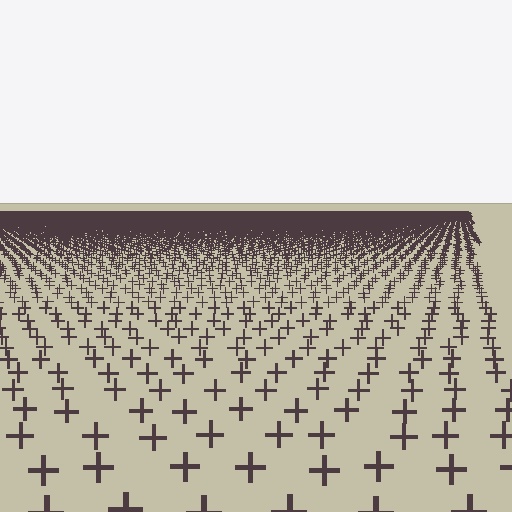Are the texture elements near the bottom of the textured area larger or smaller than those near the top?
Larger. Near the bottom, elements are closer to the viewer and appear at a bigger on-screen size.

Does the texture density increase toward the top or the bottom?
Density increases toward the top.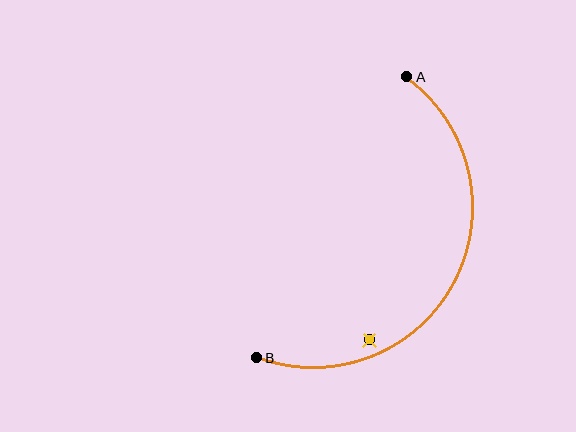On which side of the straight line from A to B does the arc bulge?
The arc bulges to the right of the straight line connecting A and B.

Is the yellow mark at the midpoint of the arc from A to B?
No — the yellow mark does not lie on the arc at all. It sits slightly inside the curve.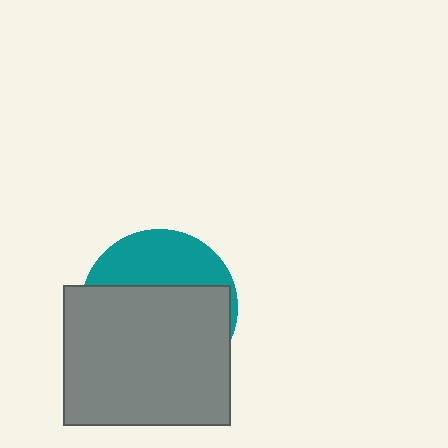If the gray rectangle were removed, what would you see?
You would see the complete teal circle.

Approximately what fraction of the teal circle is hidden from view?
Roughly 66% of the teal circle is hidden behind the gray rectangle.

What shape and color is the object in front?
The object in front is a gray rectangle.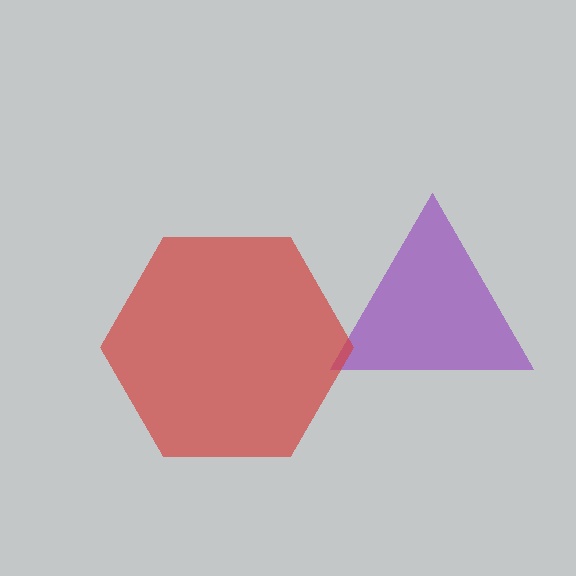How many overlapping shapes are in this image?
There are 2 overlapping shapes in the image.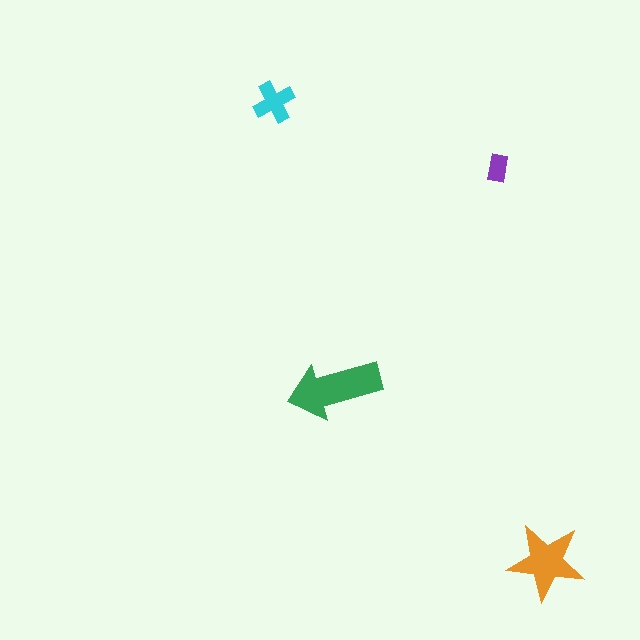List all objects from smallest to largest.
The purple rectangle, the cyan cross, the orange star, the green arrow.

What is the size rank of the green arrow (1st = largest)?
1st.